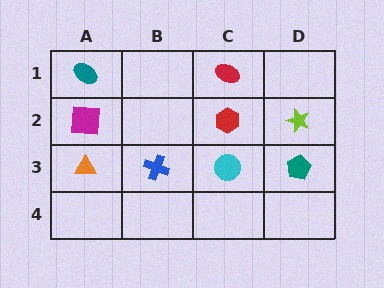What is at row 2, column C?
A red hexagon.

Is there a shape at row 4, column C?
No, that cell is empty.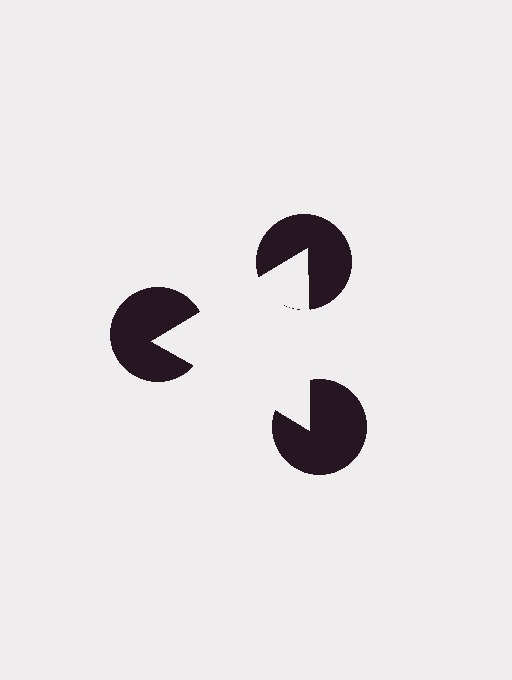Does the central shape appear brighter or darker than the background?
It typically appears slightly brighter than the background, even though no actual brightness change is drawn.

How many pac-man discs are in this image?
There are 3 — one at each vertex of the illusory triangle.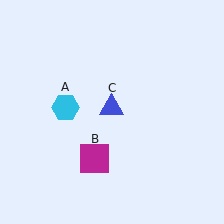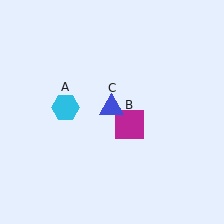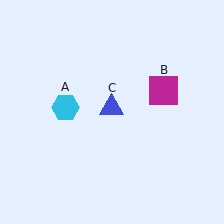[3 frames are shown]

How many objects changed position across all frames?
1 object changed position: magenta square (object B).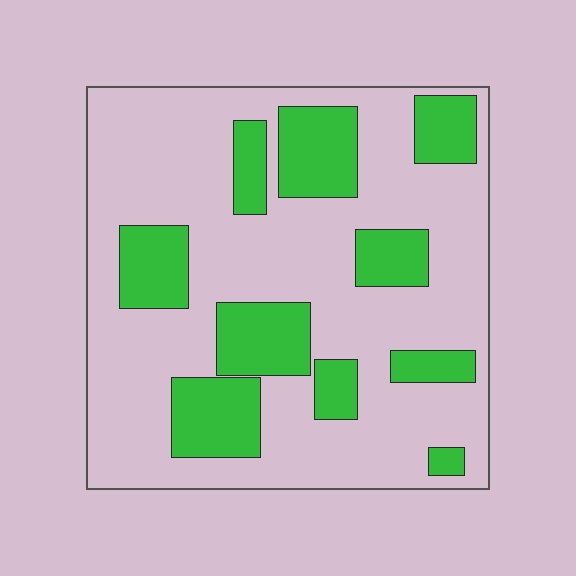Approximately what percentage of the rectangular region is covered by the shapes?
Approximately 30%.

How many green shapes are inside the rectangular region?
10.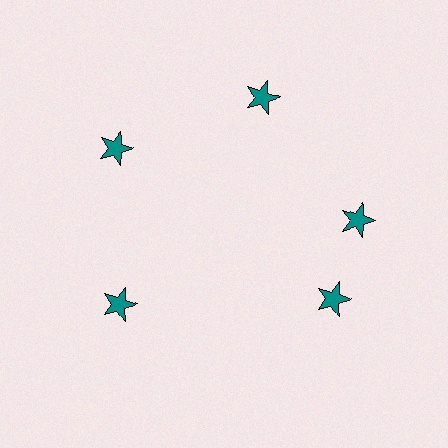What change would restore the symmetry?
The symmetry would be restored by rotating it back into even spacing with its neighbors so that all 5 stars sit at equal angles and equal distance from the center.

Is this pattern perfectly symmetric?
No. The 5 teal stars are arranged in a ring, but one element near the 5 o'clock position is rotated out of alignment along the ring, breaking the 5-fold rotational symmetry.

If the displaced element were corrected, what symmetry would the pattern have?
It would have 5-fold rotational symmetry — the pattern would map onto itself every 72 degrees.